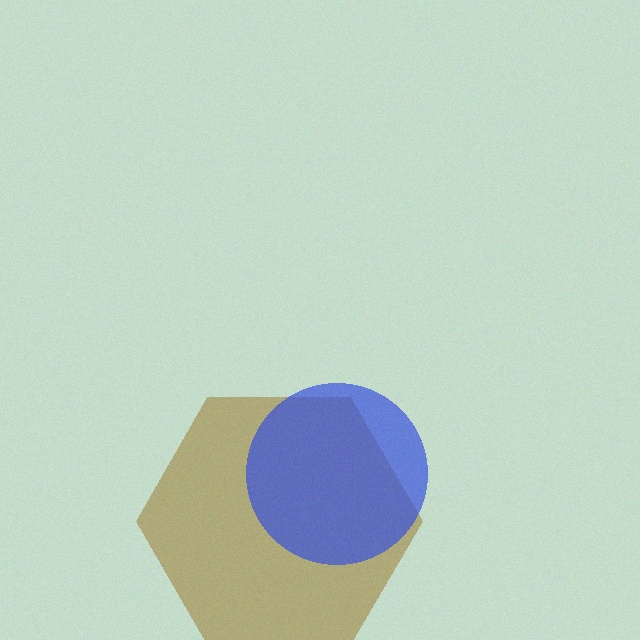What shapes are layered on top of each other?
The layered shapes are: a brown hexagon, a blue circle.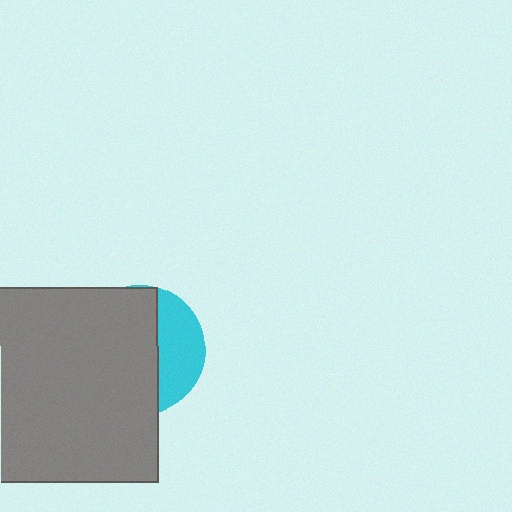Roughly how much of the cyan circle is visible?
A small part of it is visible (roughly 33%).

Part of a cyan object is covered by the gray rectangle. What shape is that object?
It is a circle.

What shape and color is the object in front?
The object in front is a gray rectangle.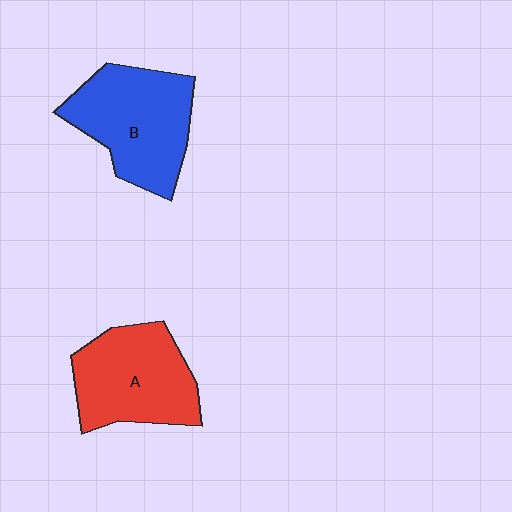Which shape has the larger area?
Shape B (blue).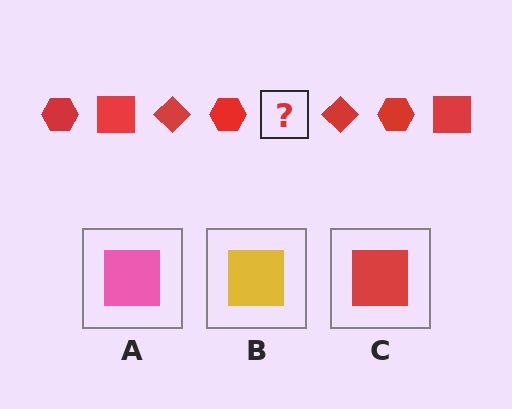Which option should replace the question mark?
Option C.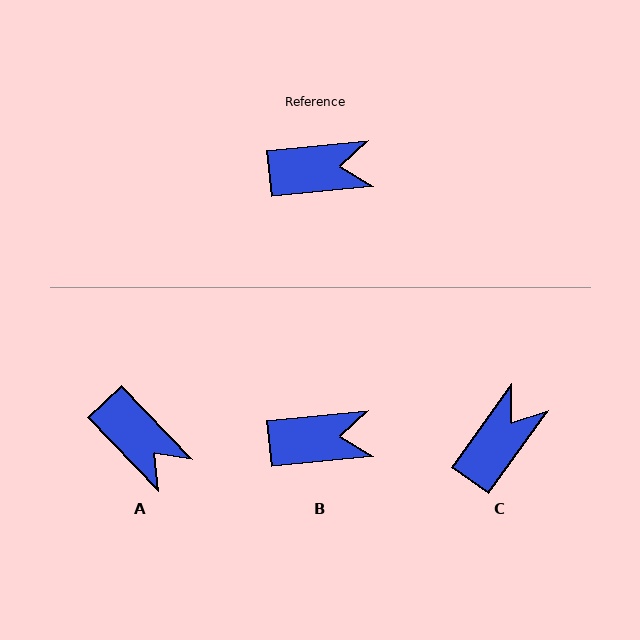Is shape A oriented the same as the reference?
No, it is off by about 52 degrees.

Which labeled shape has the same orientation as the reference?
B.